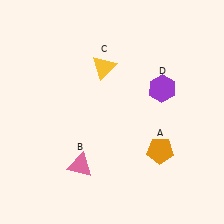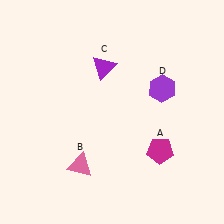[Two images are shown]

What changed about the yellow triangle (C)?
In Image 1, C is yellow. In Image 2, it changed to purple.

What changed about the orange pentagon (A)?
In Image 1, A is orange. In Image 2, it changed to magenta.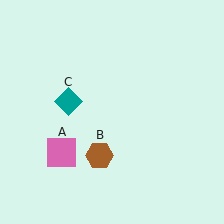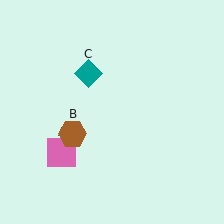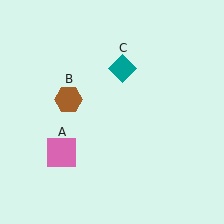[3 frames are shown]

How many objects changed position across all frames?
2 objects changed position: brown hexagon (object B), teal diamond (object C).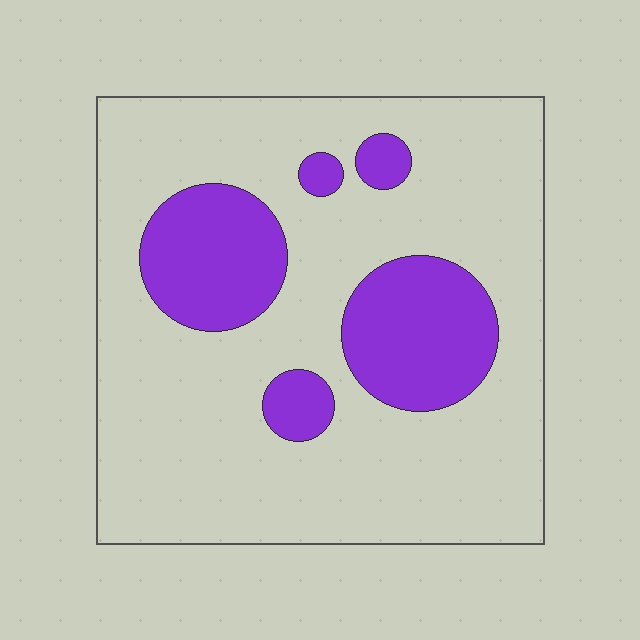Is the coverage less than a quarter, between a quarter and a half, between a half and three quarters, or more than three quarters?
Less than a quarter.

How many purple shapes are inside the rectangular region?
5.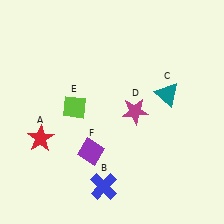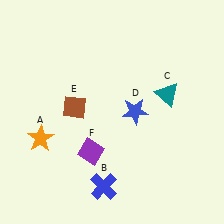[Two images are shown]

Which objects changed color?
A changed from red to orange. D changed from magenta to blue. E changed from lime to brown.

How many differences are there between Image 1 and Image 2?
There are 3 differences between the two images.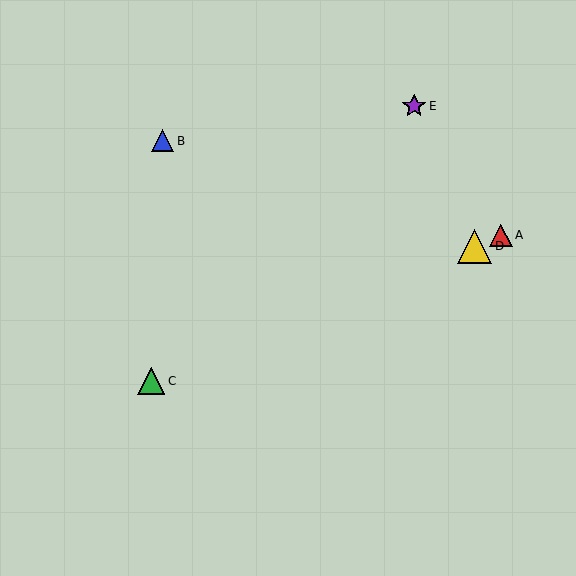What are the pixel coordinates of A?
Object A is at (501, 235).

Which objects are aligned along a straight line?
Objects A, C, D are aligned along a straight line.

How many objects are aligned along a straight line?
3 objects (A, C, D) are aligned along a straight line.